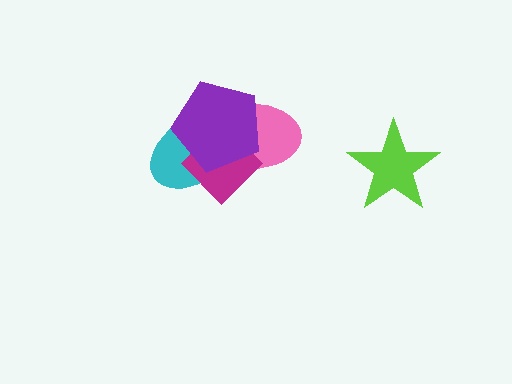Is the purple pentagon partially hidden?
No, no other shape covers it.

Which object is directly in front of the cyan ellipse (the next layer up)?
The pink ellipse is directly in front of the cyan ellipse.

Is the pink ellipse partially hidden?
Yes, it is partially covered by another shape.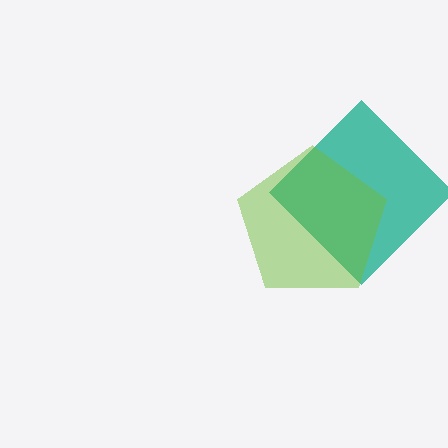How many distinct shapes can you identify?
There are 2 distinct shapes: a teal diamond, a lime pentagon.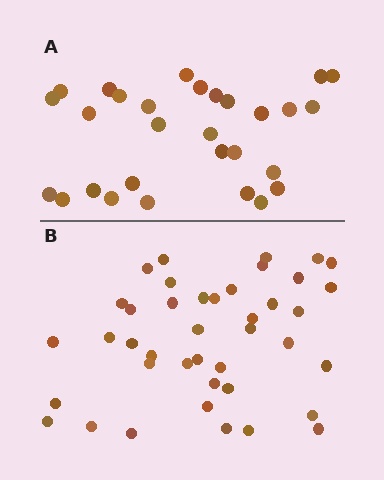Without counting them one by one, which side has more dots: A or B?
Region B (the bottom region) has more dots.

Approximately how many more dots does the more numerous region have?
Region B has roughly 12 or so more dots than region A.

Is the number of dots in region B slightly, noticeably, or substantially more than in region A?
Region B has noticeably more, but not dramatically so. The ratio is roughly 1.4 to 1.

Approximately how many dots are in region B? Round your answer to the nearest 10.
About 40 dots. (The exact count is 41, which rounds to 40.)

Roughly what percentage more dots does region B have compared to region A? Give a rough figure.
About 40% more.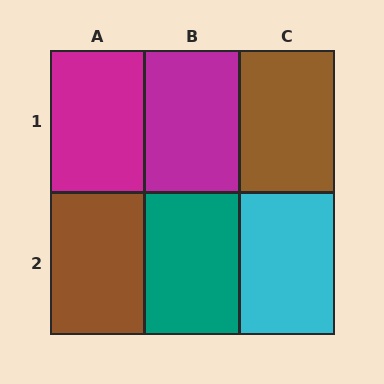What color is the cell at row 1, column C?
Brown.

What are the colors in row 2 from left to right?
Brown, teal, cyan.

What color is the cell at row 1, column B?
Magenta.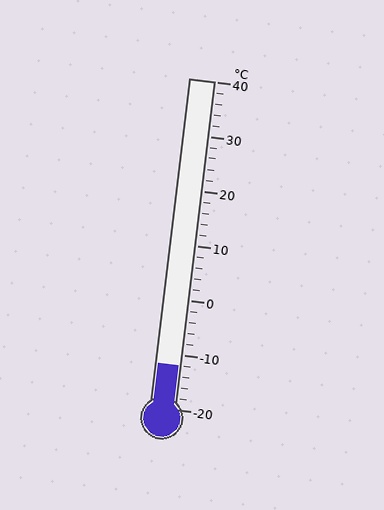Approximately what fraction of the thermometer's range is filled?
The thermometer is filled to approximately 15% of its range.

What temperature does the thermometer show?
The thermometer shows approximately -12°C.